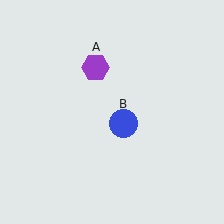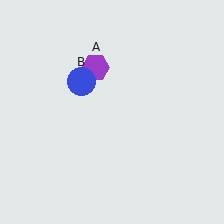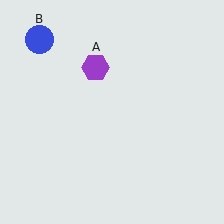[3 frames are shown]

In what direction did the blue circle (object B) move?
The blue circle (object B) moved up and to the left.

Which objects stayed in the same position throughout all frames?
Purple hexagon (object A) remained stationary.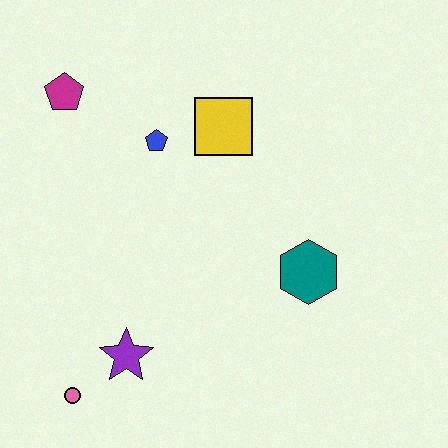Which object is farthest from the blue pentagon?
The pink circle is farthest from the blue pentagon.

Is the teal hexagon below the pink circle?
No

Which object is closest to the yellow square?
The blue pentagon is closest to the yellow square.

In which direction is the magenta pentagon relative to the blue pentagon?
The magenta pentagon is to the left of the blue pentagon.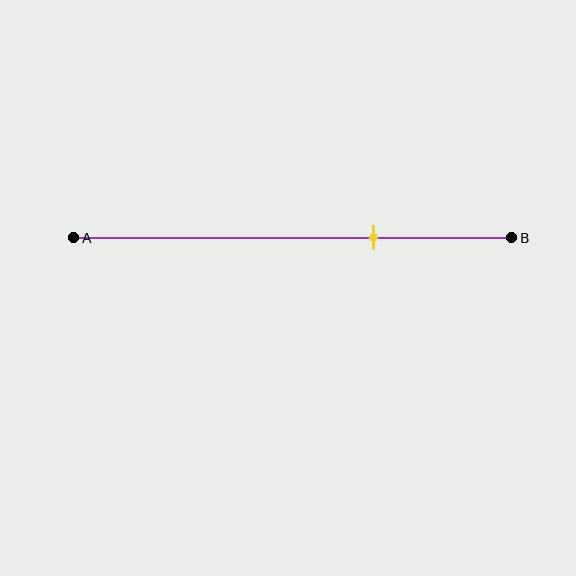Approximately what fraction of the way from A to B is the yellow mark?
The yellow mark is approximately 70% of the way from A to B.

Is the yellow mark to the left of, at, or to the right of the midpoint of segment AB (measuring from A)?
The yellow mark is to the right of the midpoint of segment AB.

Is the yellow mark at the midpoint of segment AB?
No, the mark is at about 70% from A, not at the 50% midpoint.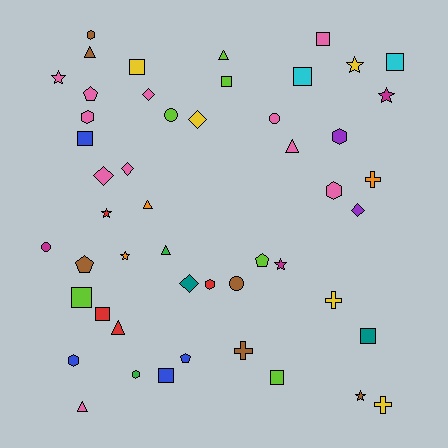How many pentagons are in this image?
There are 4 pentagons.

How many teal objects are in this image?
There are 2 teal objects.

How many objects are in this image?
There are 50 objects.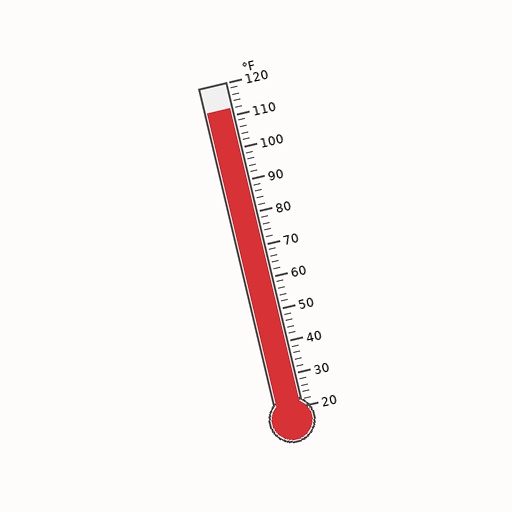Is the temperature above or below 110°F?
The temperature is above 110°F.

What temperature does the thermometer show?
The thermometer shows approximately 112°F.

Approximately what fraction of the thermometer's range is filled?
The thermometer is filled to approximately 90% of its range.